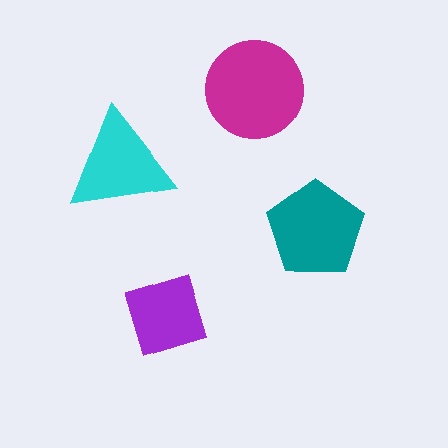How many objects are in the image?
There are 4 objects in the image.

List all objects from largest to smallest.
The magenta circle, the teal pentagon, the cyan triangle, the purple diamond.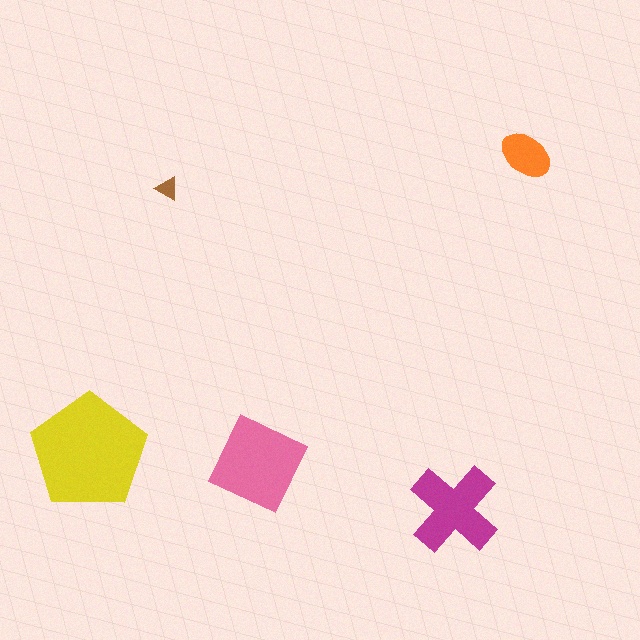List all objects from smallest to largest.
The brown triangle, the orange ellipse, the magenta cross, the pink square, the yellow pentagon.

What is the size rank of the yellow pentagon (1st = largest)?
1st.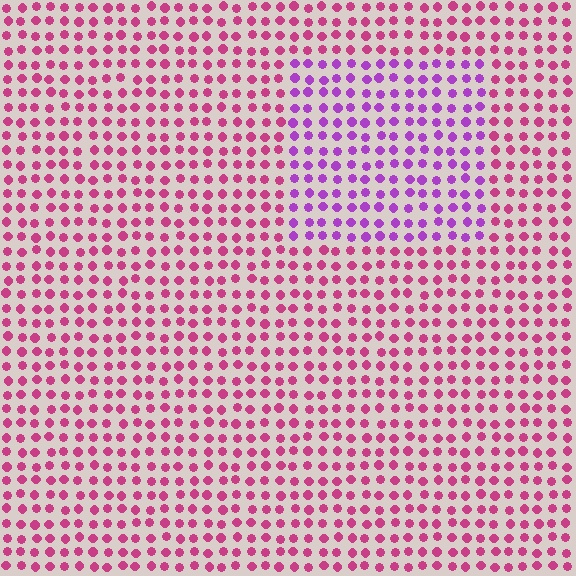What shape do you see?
I see a rectangle.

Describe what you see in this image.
The image is filled with small magenta elements in a uniform arrangement. A rectangle-shaped region is visible where the elements are tinted to a slightly different hue, forming a subtle color boundary.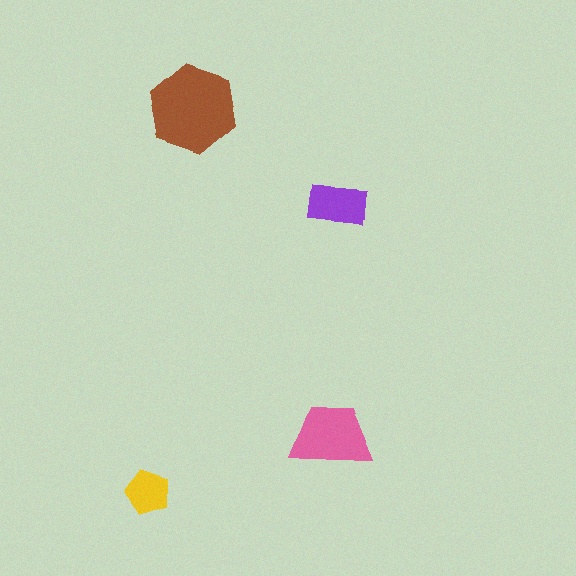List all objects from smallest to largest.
The yellow pentagon, the purple rectangle, the pink trapezoid, the brown hexagon.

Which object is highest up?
The brown hexagon is topmost.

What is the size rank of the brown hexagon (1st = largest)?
1st.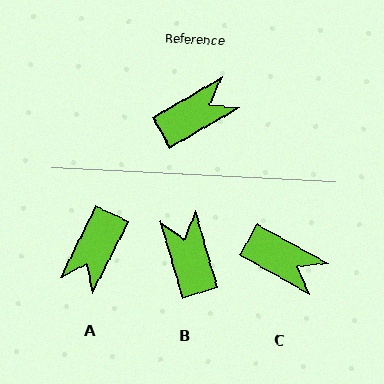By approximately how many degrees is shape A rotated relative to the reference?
Approximately 147 degrees clockwise.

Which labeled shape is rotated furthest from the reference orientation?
A, about 147 degrees away.